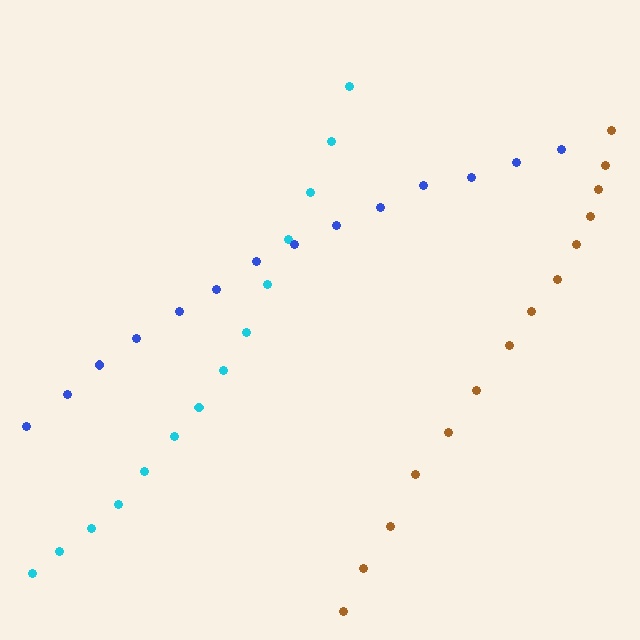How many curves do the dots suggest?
There are 3 distinct paths.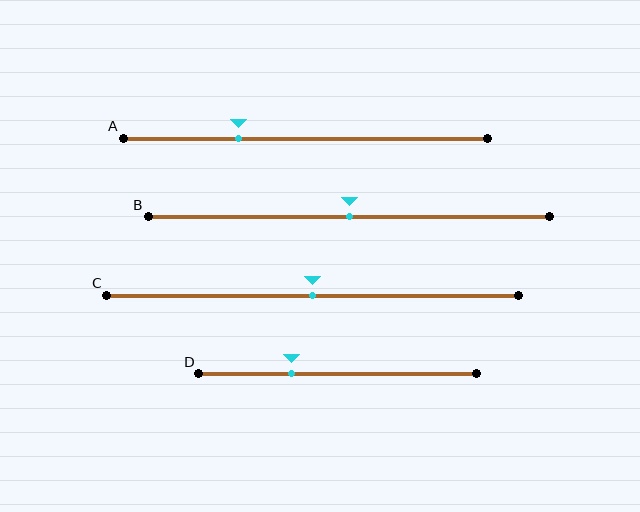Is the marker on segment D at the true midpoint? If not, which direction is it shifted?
No, the marker on segment D is shifted to the left by about 16% of the segment length.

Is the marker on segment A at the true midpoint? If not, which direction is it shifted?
No, the marker on segment A is shifted to the left by about 18% of the segment length.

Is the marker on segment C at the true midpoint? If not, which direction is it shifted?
Yes, the marker on segment C is at the true midpoint.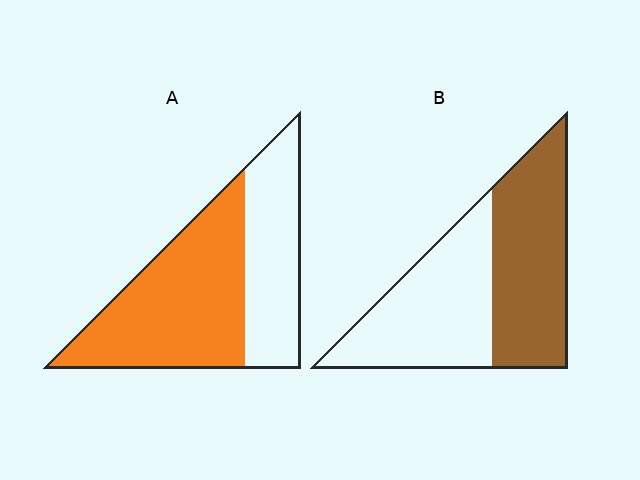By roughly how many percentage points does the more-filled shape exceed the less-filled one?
By roughly 10 percentage points (A over B).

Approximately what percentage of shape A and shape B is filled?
A is approximately 60% and B is approximately 50%.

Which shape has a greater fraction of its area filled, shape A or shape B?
Shape A.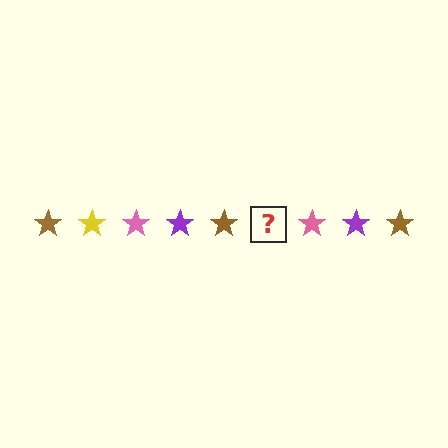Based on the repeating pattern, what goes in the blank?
The blank should be a yellow star.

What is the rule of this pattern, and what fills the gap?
The rule is that the pattern cycles through brown, yellow, pink, purple stars. The gap should be filled with a yellow star.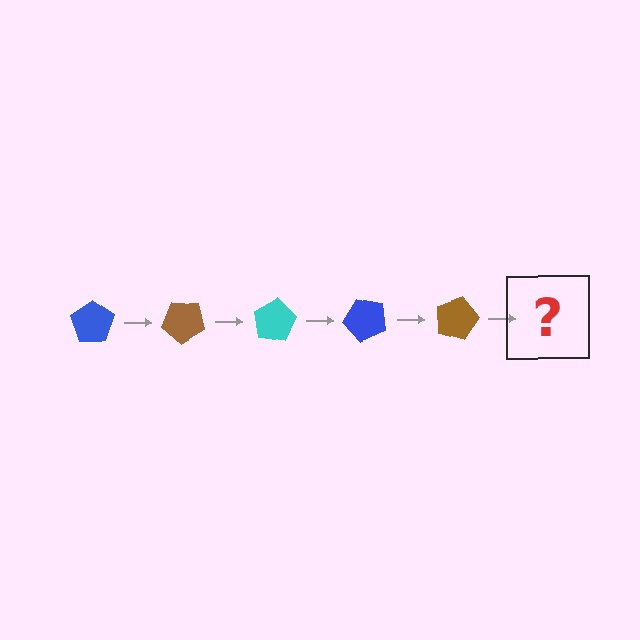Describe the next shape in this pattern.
It should be a cyan pentagon, rotated 200 degrees from the start.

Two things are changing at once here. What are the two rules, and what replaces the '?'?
The two rules are that it rotates 40 degrees each step and the color cycles through blue, brown, and cyan. The '?' should be a cyan pentagon, rotated 200 degrees from the start.